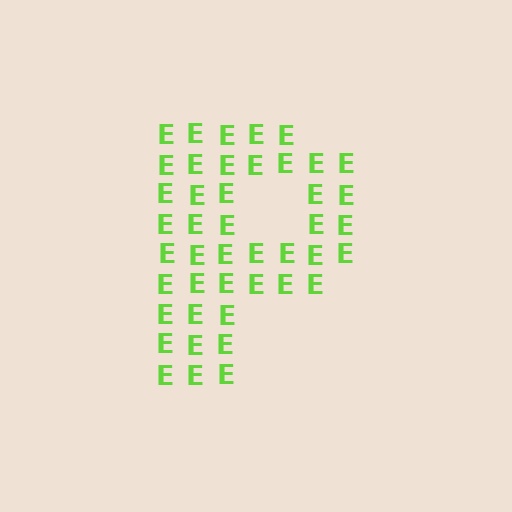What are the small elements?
The small elements are letter E's.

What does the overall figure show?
The overall figure shows the letter P.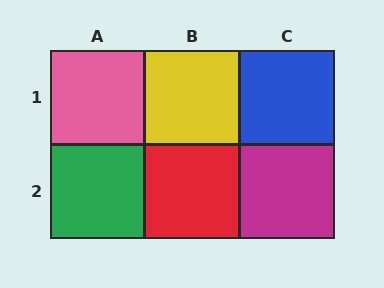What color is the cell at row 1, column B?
Yellow.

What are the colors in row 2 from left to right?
Green, red, magenta.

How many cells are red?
1 cell is red.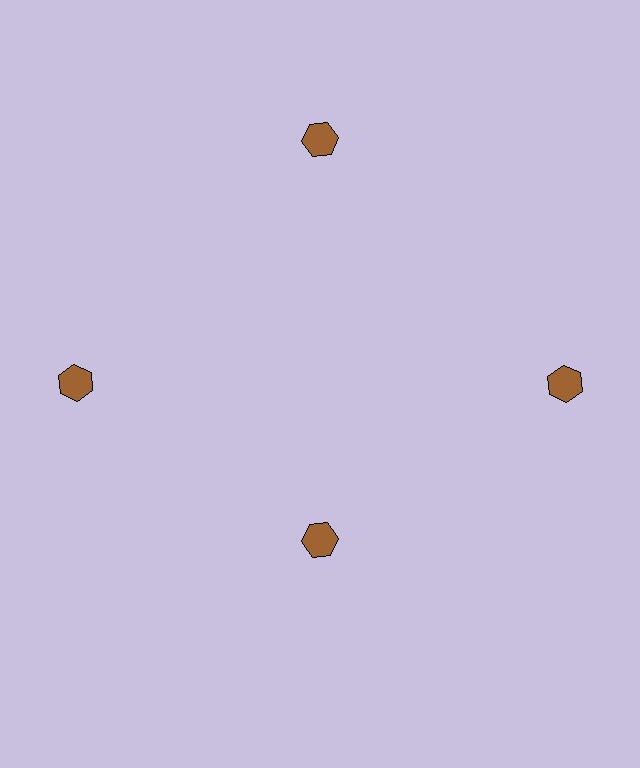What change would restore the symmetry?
The symmetry would be restored by moving it outward, back onto the ring so that all 4 hexagons sit at equal angles and equal distance from the center.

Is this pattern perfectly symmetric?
No. The 4 brown hexagons are arranged in a ring, but one element near the 6 o'clock position is pulled inward toward the center, breaking the 4-fold rotational symmetry.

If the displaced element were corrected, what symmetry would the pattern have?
It would have 4-fold rotational symmetry — the pattern would map onto itself every 90 degrees.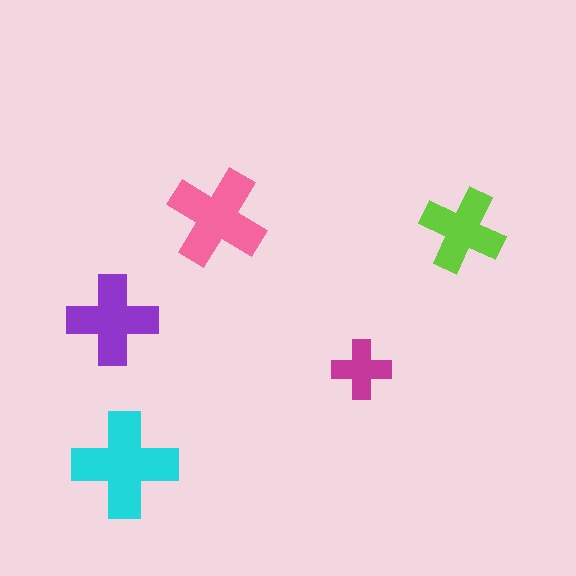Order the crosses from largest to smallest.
the cyan one, the pink one, the purple one, the lime one, the magenta one.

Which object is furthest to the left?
The purple cross is leftmost.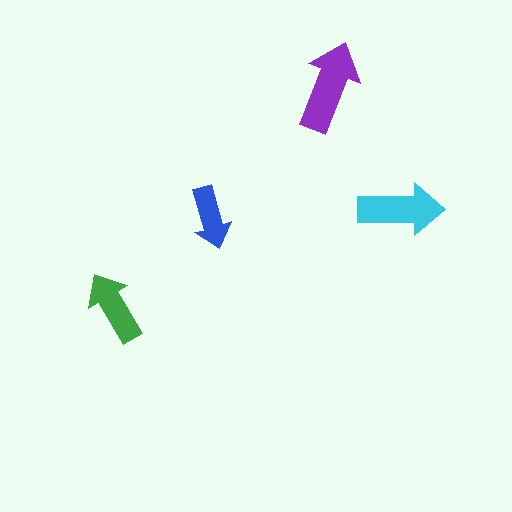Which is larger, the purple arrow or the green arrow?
The purple one.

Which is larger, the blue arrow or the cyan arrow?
The cyan one.